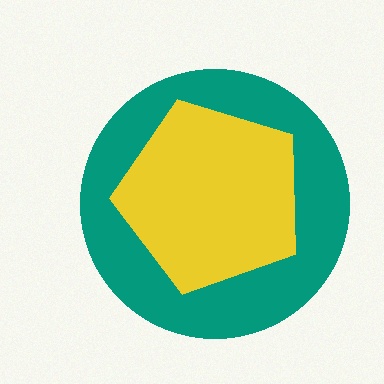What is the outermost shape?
The teal circle.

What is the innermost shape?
The yellow pentagon.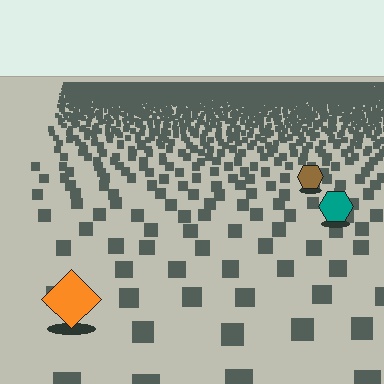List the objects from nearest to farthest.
From nearest to farthest: the orange diamond, the teal hexagon, the brown hexagon.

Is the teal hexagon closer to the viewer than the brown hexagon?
Yes. The teal hexagon is closer — you can tell from the texture gradient: the ground texture is coarser near it.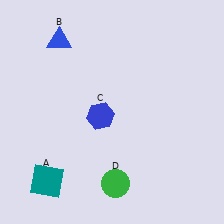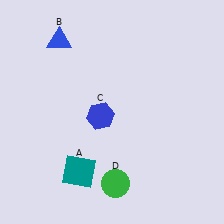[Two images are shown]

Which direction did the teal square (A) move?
The teal square (A) moved right.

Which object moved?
The teal square (A) moved right.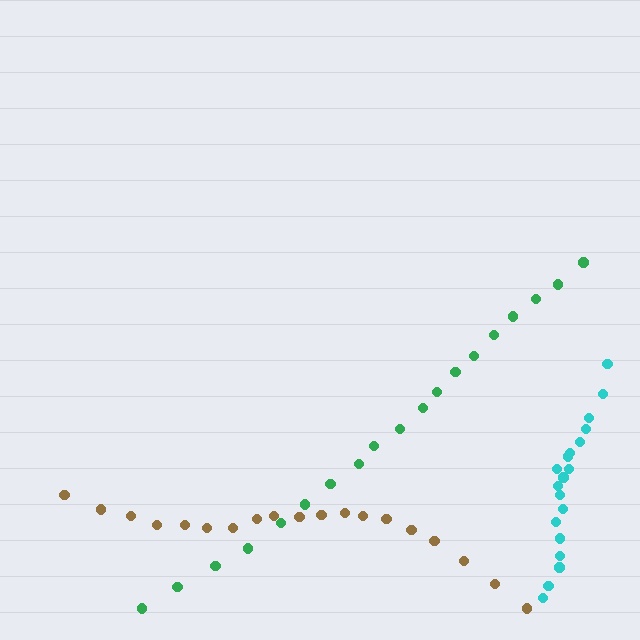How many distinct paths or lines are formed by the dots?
There are 3 distinct paths.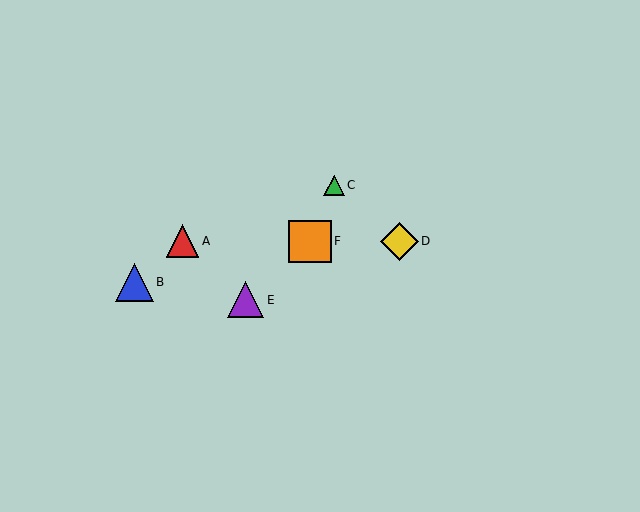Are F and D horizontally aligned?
Yes, both are at y≈241.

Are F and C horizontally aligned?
No, F is at y≈241 and C is at y≈185.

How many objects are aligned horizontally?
3 objects (A, D, F) are aligned horizontally.